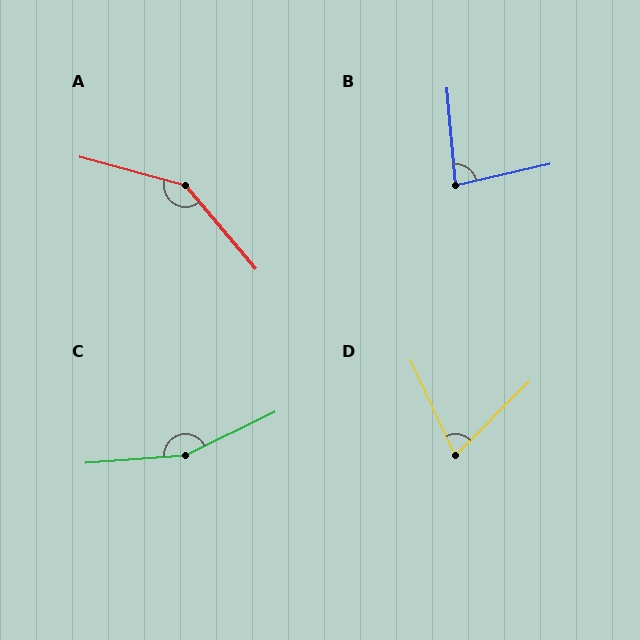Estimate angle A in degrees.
Approximately 145 degrees.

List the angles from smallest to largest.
D (70°), B (82°), A (145°), C (158°).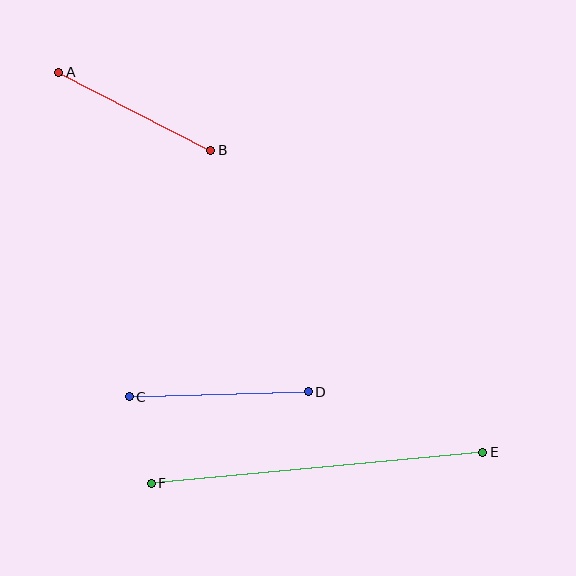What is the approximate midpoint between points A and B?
The midpoint is at approximately (135, 111) pixels.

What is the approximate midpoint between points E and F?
The midpoint is at approximately (317, 468) pixels.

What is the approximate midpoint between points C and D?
The midpoint is at approximately (219, 394) pixels.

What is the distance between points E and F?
The distance is approximately 333 pixels.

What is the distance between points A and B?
The distance is approximately 171 pixels.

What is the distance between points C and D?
The distance is approximately 179 pixels.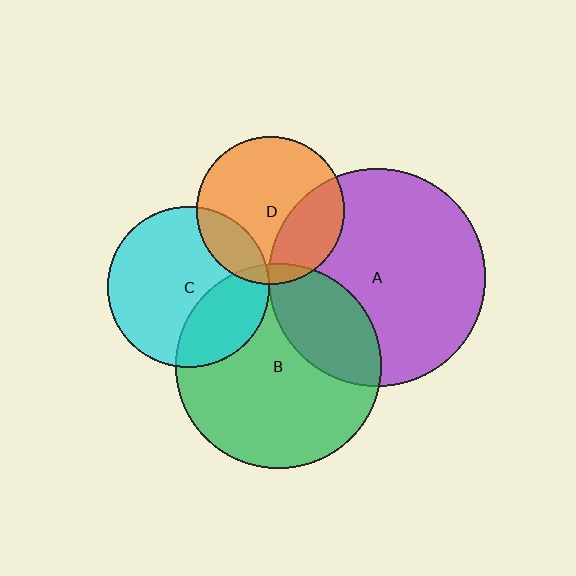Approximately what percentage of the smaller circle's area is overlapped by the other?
Approximately 30%.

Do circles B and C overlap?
Yes.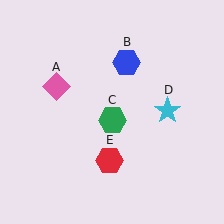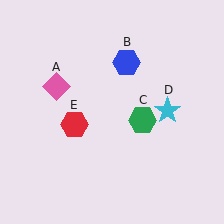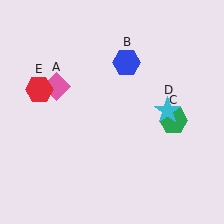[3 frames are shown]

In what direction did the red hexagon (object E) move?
The red hexagon (object E) moved up and to the left.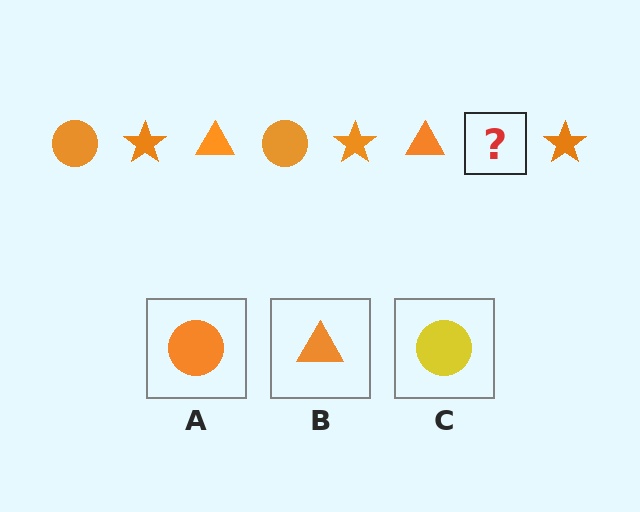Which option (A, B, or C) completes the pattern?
A.